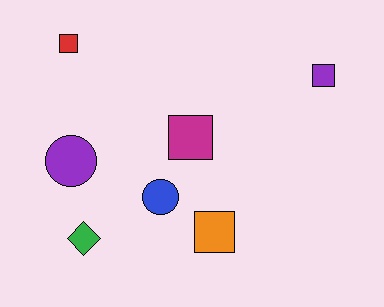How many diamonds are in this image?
There is 1 diamond.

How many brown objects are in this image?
There are no brown objects.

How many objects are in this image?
There are 7 objects.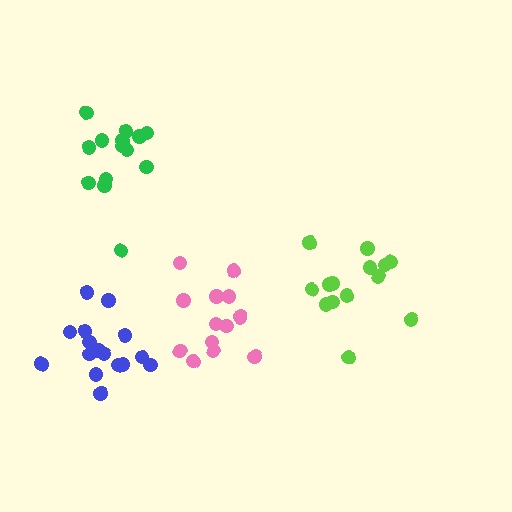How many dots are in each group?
Group 1: 16 dots, Group 2: 16 dots, Group 3: 14 dots, Group 4: 14 dots (60 total).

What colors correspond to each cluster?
The clusters are colored: blue, pink, green, lime.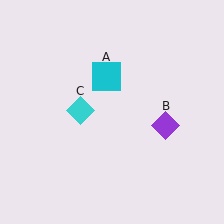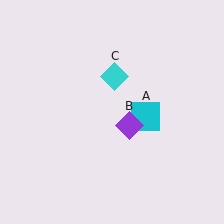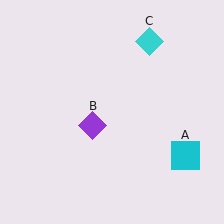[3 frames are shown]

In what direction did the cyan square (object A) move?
The cyan square (object A) moved down and to the right.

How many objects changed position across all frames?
3 objects changed position: cyan square (object A), purple diamond (object B), cyan diamond (object C).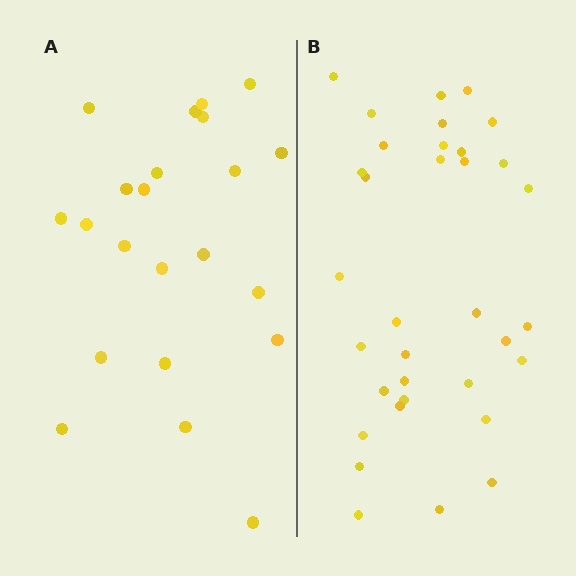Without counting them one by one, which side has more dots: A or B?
Region B (the right region) has more dots.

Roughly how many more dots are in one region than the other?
Region B has roughly 12 or so more dots than region A.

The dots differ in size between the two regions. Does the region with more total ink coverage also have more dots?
No. Region A has more total ink coverage because its dots are larger, but region B actually contains more individual dots. Total area can be misleading — the number of items is what matters here.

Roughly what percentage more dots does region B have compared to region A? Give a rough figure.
About 55% more.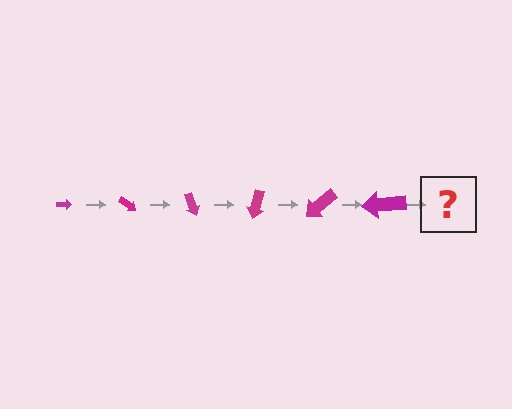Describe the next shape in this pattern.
It should be an arrow, larger than the previous one and rotated 210 degrees from the start.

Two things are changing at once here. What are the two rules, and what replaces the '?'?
The two rules are that the arrow grows larger each step and it rotates 35 degrees each step. The '?' should be an arrow, larger than the previous one and rotated 210 degrees from the start.